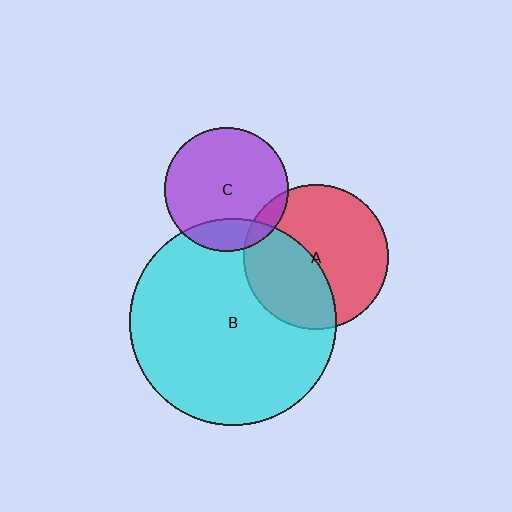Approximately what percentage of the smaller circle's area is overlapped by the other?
Approximately 20%.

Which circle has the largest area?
Circle B (cyan).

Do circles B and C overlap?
Yes.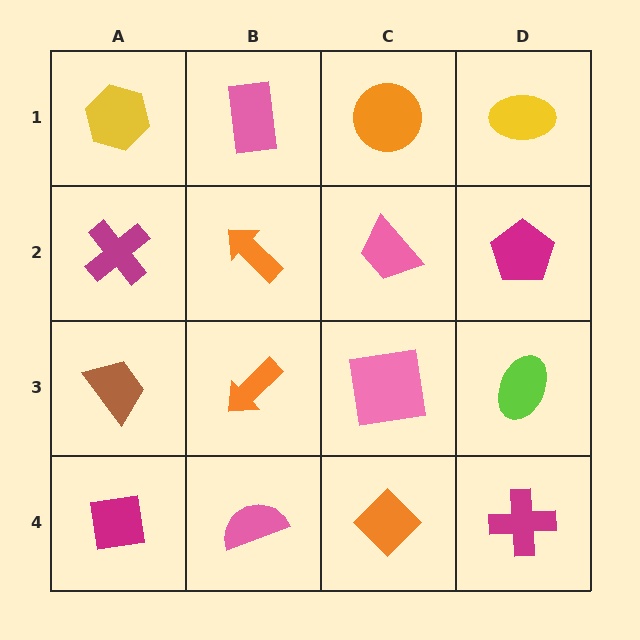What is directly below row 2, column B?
An orange arrow.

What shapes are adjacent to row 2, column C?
An orange circle (row 1, column C), a pink square (row 3, column C), an orange arrow (row 2, column B), a magenta pentagon (row 2, column D).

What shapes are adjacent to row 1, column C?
A pink trapezoid (row 2, column C), a pink rectangle (row 1, column B), a yellow ellipse (row 1, column D).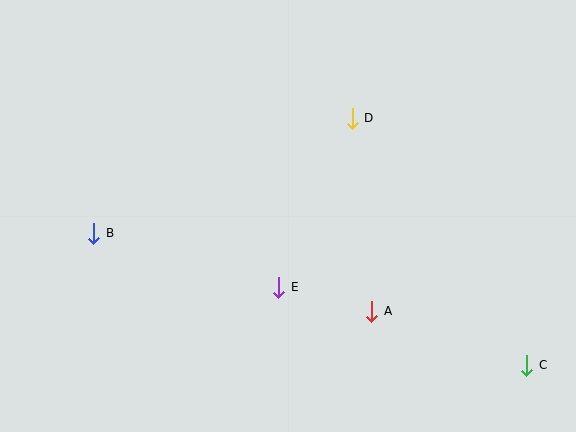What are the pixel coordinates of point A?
Point A is at (372, 312).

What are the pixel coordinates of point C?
Point C is at (527, 365).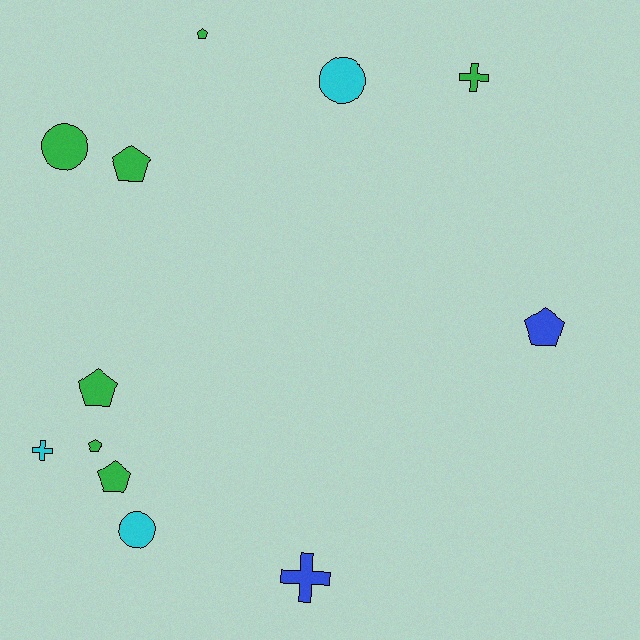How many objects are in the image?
There are 12 objects.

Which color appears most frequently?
Green, with 7 objects.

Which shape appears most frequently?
Pentagon, with 6 objects.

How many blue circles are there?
There are no blue circles.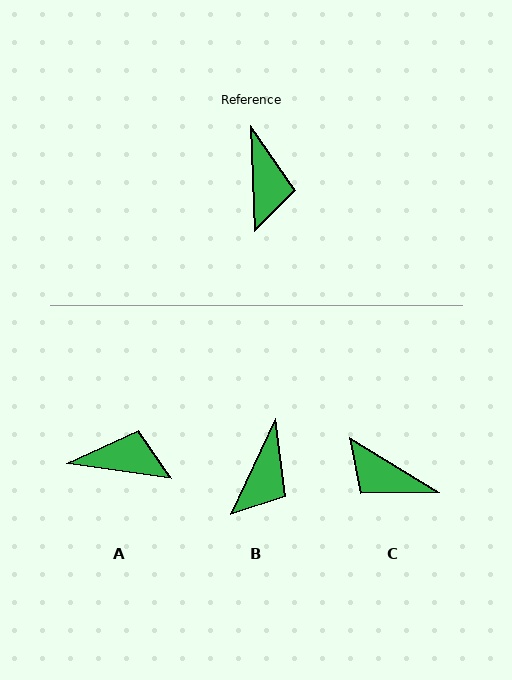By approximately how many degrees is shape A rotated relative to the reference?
Approximately 80 degrees counter-clockwise.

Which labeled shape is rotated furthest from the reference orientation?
C, about 124 degrees away.